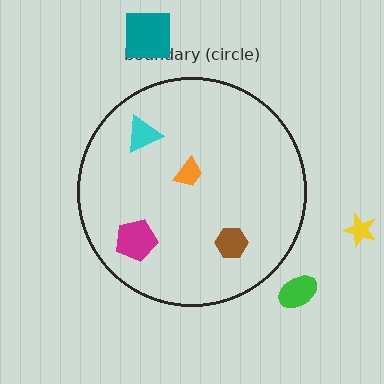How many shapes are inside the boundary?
4 inside, 3 outside.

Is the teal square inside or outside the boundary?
Outside.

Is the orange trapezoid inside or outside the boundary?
Inside.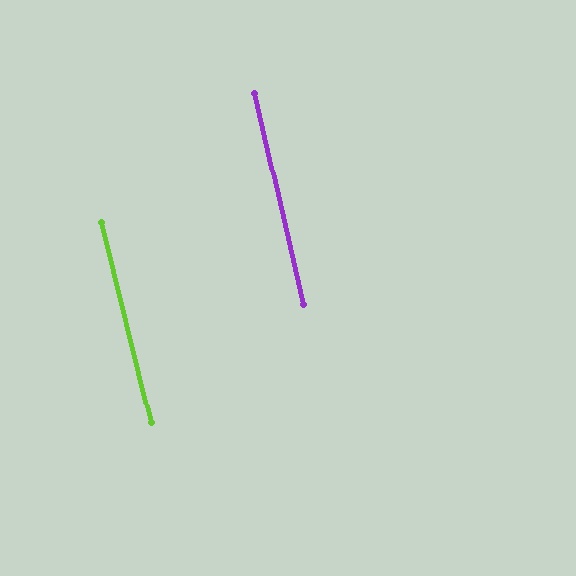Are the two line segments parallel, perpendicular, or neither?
Parallel — their directions differ by only 0.9°.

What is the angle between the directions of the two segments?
Approximately 1 degree.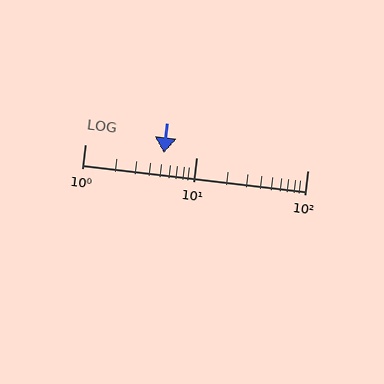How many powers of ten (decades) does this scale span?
The scale spans 2 decades, from 1 to 100.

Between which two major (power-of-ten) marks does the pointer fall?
The pointer is between 1 and 10.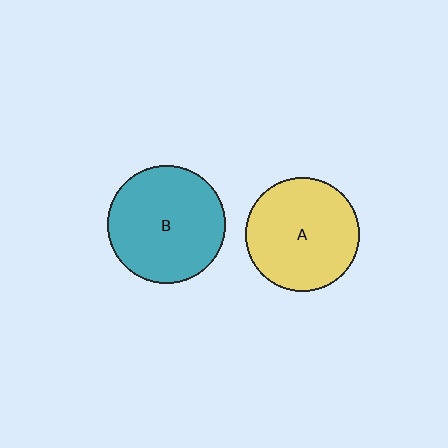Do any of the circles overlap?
No, none of the circles overlap.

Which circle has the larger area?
Circle B (teal).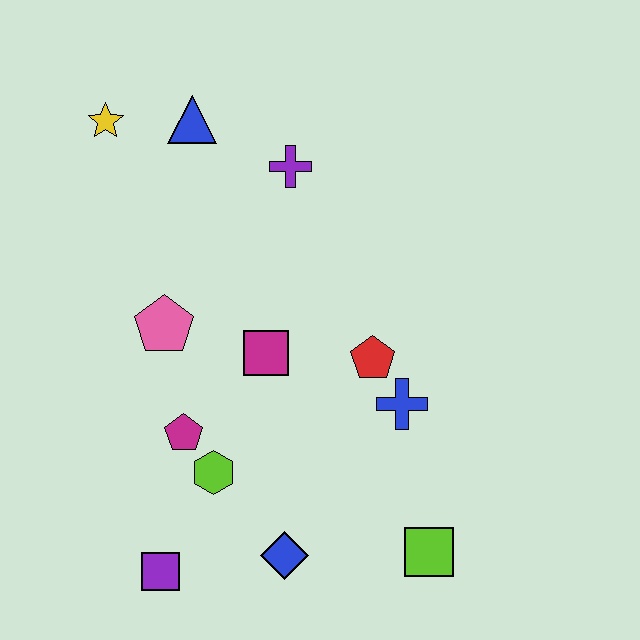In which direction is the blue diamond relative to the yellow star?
The blue diamond is below the yellow star.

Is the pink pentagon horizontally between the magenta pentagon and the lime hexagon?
No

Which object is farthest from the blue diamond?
The yellow star is farthest from the blue diamond.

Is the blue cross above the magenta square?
No